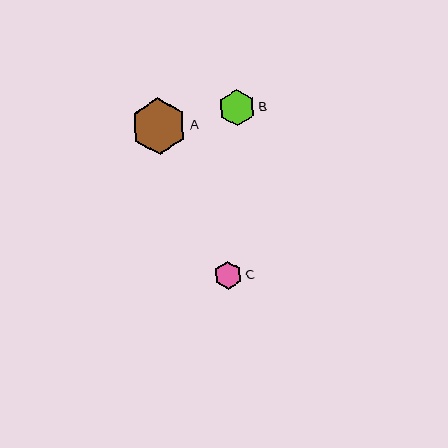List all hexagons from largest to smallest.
From largest to smallest: A, B, C.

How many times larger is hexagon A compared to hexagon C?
Hexagon A is approximately 2.0 times the size of hexagon C.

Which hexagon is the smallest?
Hexagon C is the smallest with a size of approximately 28 pixels.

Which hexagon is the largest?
Hexagon A is the largest with a size of approximately 56 pixels.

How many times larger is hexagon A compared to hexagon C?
Hexagon A is approximately 2.0 times the size of hexagon C.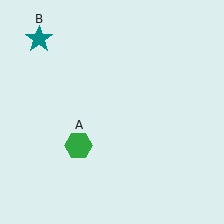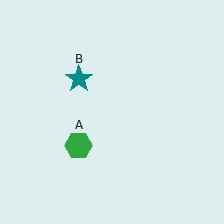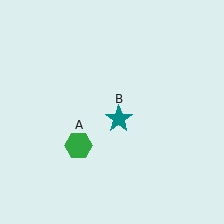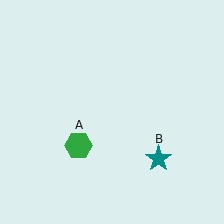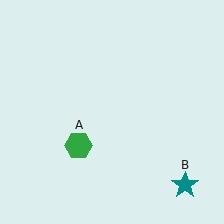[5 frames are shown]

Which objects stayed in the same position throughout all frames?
Green hexagon (object A) remained stationary.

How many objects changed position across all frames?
1 object changed position: teal star (object B).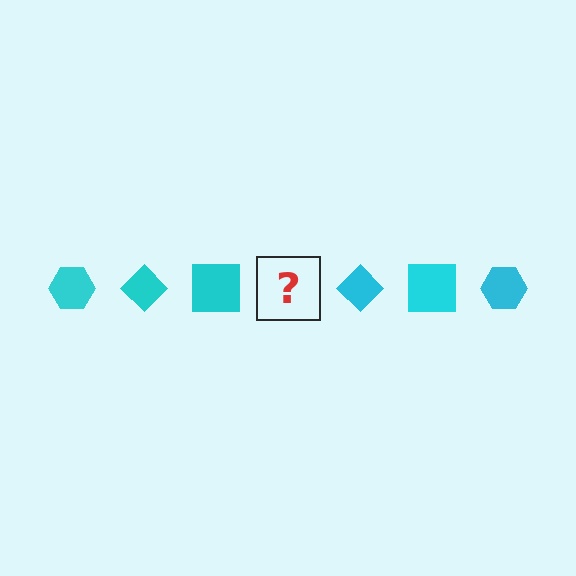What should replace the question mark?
The question mark should be replaced with a cyan hexagon.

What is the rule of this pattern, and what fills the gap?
The rule is that the pattern cycles through hexagon, diamond, square shapes in cyan. The gap should be filled with a cyan hexagon.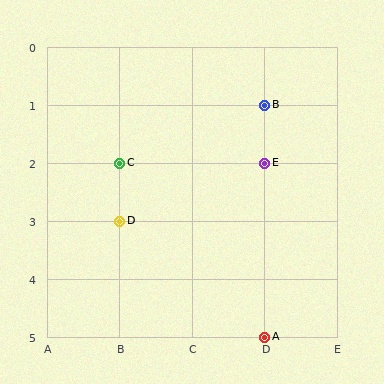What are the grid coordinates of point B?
Point B is at grid coordinates (D, 1).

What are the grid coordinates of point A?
Point A is at grid coordinates (D, 5).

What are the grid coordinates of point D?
Point D is at grid coordinates (B, 3).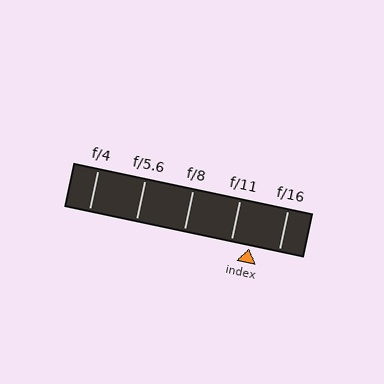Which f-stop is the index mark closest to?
The index mark is closest to f/11.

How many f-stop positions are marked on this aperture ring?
There are 5 f-stop positions marked.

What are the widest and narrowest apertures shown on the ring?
The widest aperture shown is f/4 and the narrowest is f/16.